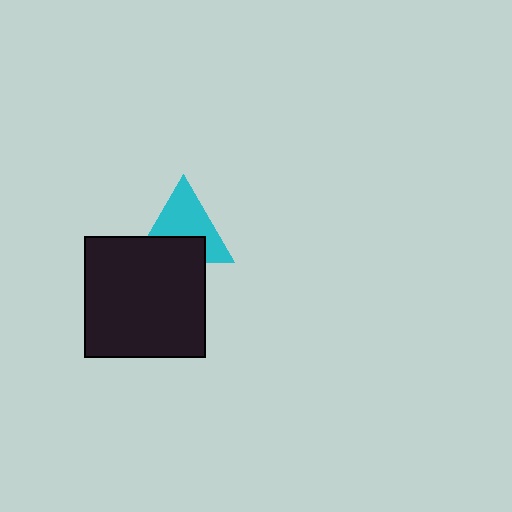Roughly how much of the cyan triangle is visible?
About half of it is visible (roughly 61%).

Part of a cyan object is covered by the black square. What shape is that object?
It is a triangle.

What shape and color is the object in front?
The object in front is a black square.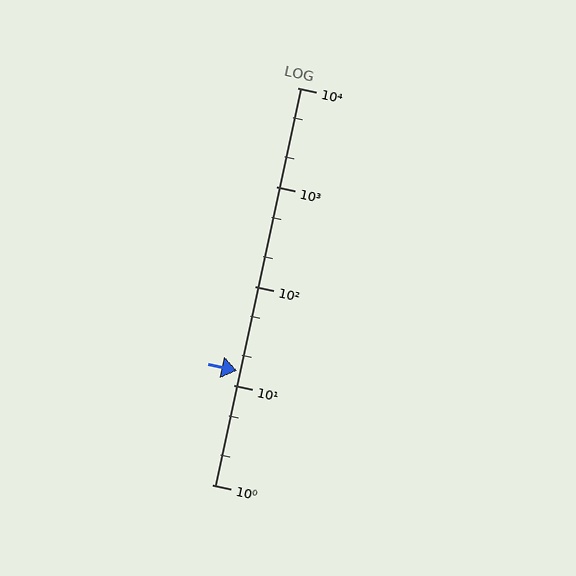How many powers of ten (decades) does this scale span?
The scale spans 4 decades, from 1 to 10000.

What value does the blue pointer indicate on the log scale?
The pointer indicates approximately 14.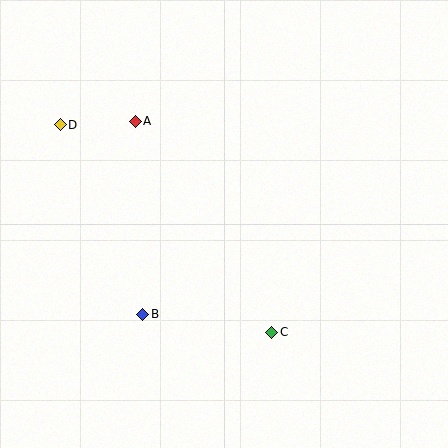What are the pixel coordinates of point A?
Point A is at (135, 121).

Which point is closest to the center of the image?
Point C at (272, 332) is closest to the center.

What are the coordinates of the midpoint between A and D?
The midpoint between A and D is at (98, 123).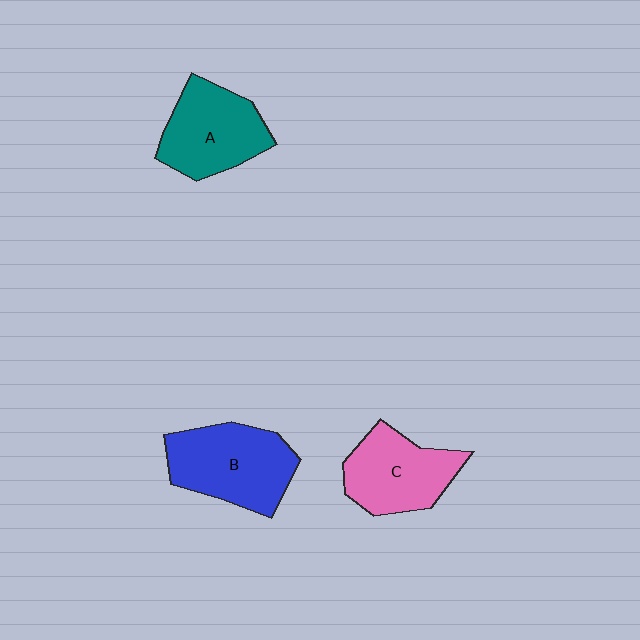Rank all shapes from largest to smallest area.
From largest to smallest: B (blue), A (teal), C (pink).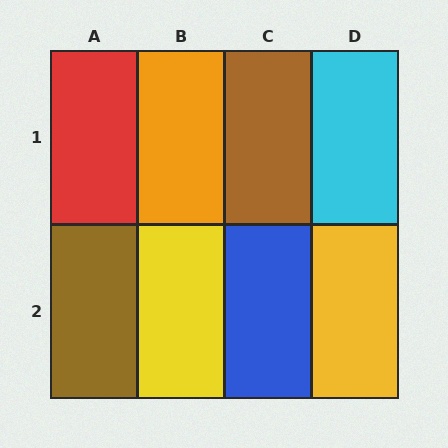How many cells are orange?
1 cell is orange.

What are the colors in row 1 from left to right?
Red, orange, brown, cyan.